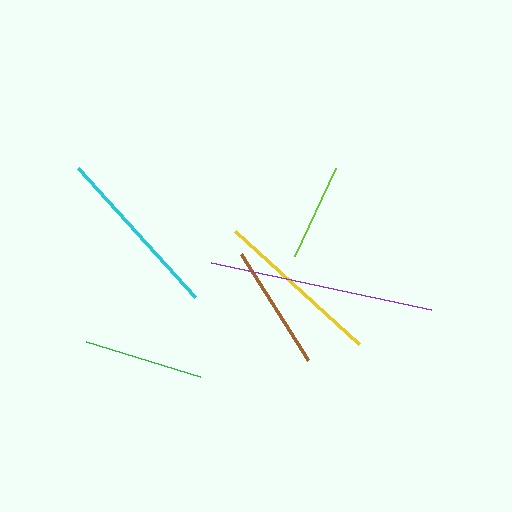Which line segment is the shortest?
The lime line is the shortest at approximately 97 pixels.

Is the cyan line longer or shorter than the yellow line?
The cyan line is longer than the yellow line.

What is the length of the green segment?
The green segment is approximately 119 pixels long.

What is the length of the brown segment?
The brown segment is approximately 125 pixels long.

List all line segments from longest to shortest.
From longest to shortest: purple, cyan, yellow, brown, green, lime.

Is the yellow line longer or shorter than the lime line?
The yellow line is longer than the lime line.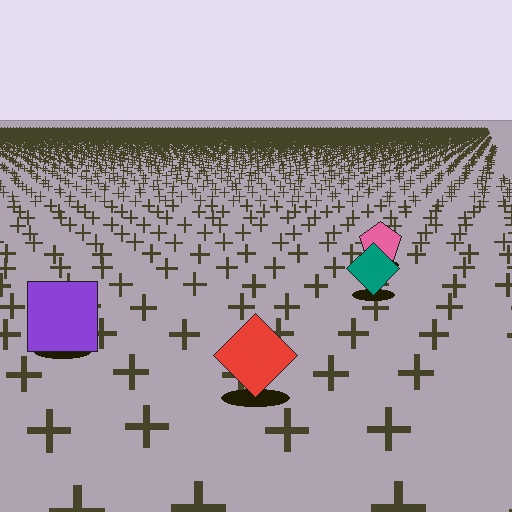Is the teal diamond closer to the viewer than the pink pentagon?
Yes. The teal diamond is closer — you can tell from the texture gradient: the ground texture is coarser near it.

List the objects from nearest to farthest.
From nearest to farthest: the red diamond, the purple square, the teal diamond, the pink pentagon.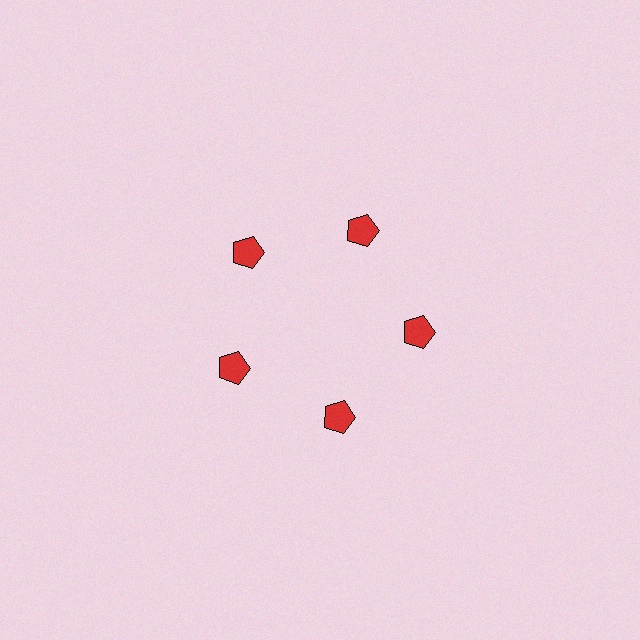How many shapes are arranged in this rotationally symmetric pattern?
There are 5 shapes, arranged in 5 groups of 1.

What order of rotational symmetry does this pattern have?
This pattern has 5-fold rotational symmetry.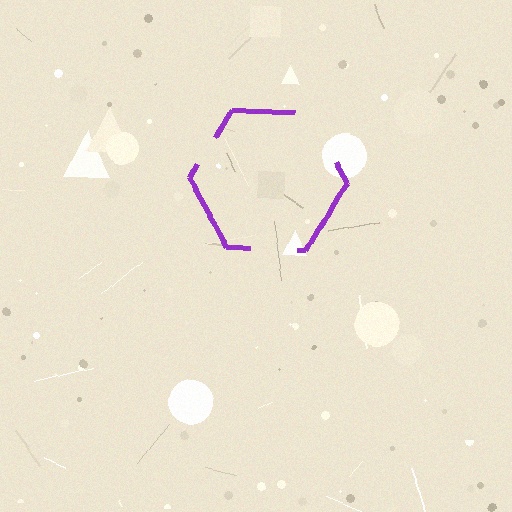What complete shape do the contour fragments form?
The contour fragments form a hexagon.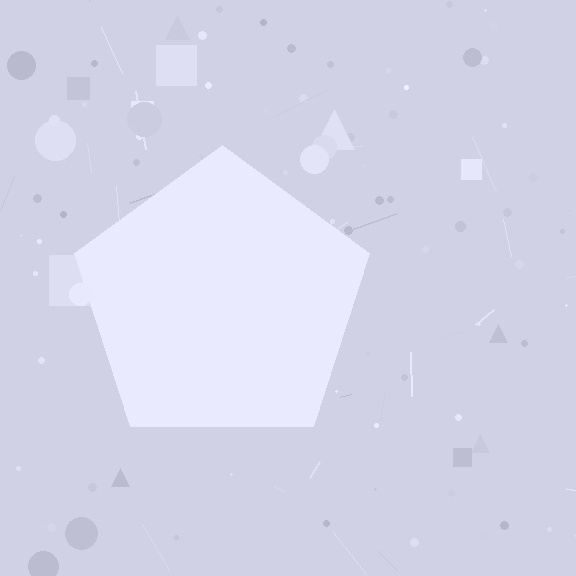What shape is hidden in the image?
A pentagon is hidden in the image.